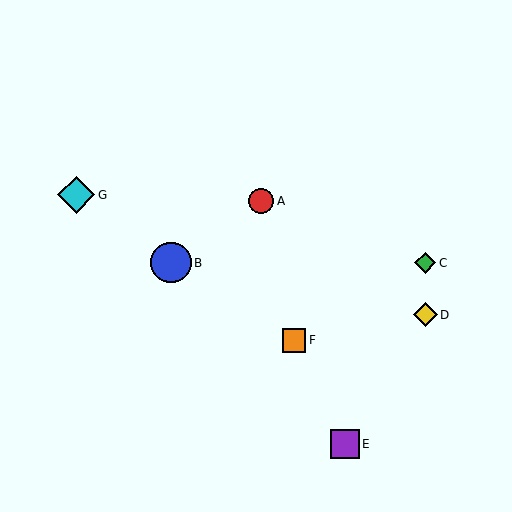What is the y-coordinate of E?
Object E is at y≈444.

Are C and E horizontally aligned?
No, C is at y≈263 and E is at y≈444.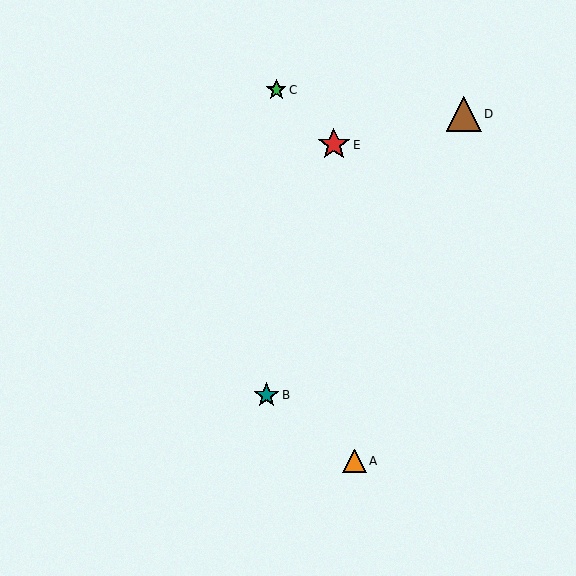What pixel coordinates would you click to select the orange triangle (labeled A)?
Click at (355, 461) to select the orange triangle A.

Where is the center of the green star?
The center of the green star is at (276, 90).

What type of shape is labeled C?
Shape C is a green star.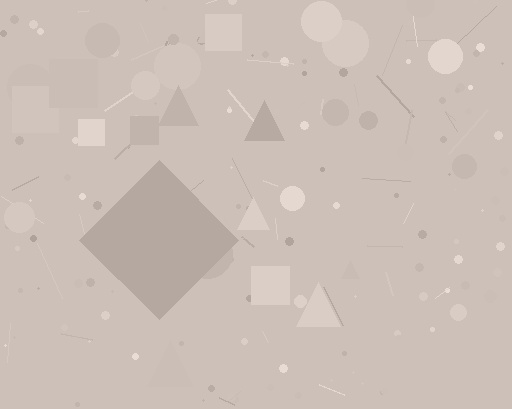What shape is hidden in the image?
A diamond is hidden in the image.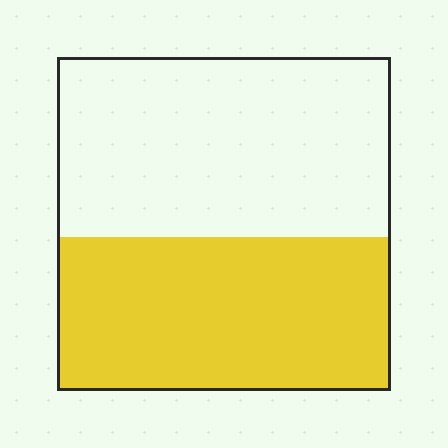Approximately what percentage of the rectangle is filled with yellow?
Approximately 45%.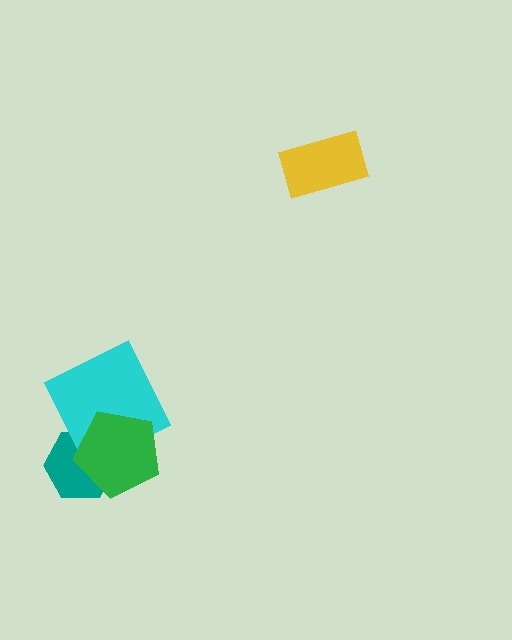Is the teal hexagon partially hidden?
Yes, it is partially covered by another shape.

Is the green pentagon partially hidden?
No, no other shape covers it.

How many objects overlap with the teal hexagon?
2 objects overlap with the teal hexagon.